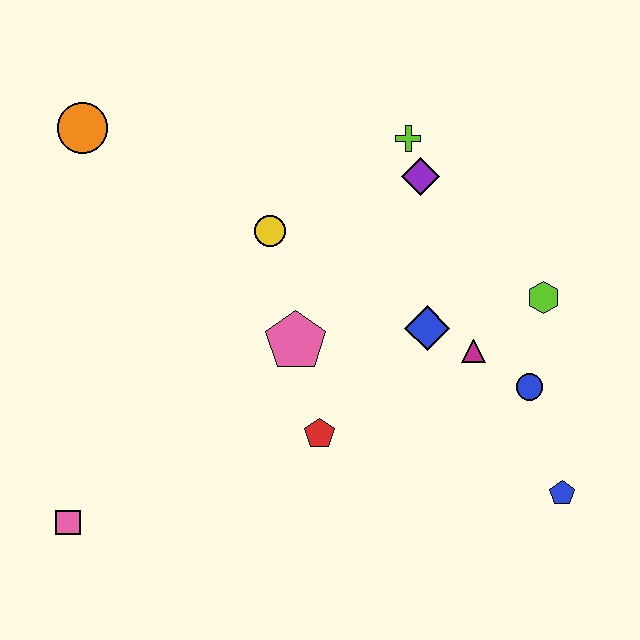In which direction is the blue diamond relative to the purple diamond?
The blue diamond is below the purple diamond.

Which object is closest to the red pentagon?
The pink pentagon is closest to the red pentagon.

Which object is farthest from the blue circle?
The orange circle is farthest from the blue circle.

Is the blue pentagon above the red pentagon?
No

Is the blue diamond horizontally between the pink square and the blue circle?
Yes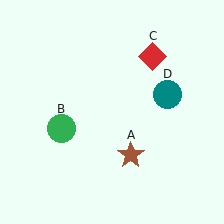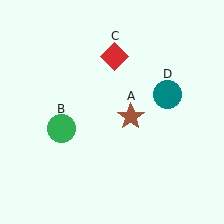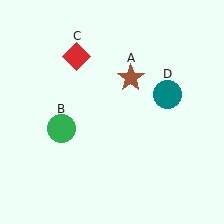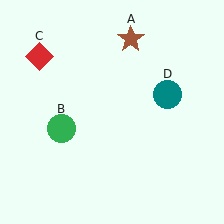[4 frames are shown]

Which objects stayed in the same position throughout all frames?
Green circle (object B) and teal circle (object D) remained stationary.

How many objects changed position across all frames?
2 objects changed position: brown star (object A), red diamond (object C).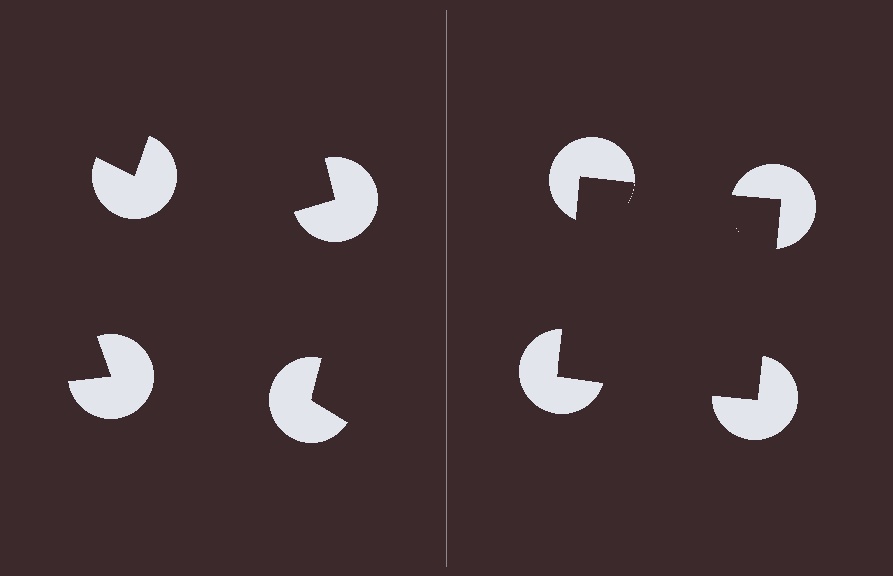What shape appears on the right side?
An illusory square.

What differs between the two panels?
The pac-man discs are positioned identically on both sides; only the wedge orientations differ. On the right they align to a square; on the left they are misaligned.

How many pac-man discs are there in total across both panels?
8 — 4 on each side.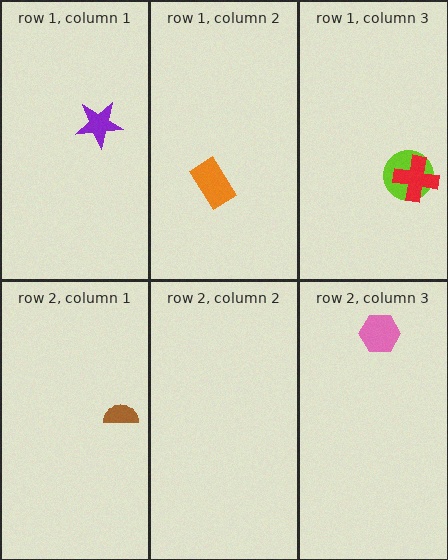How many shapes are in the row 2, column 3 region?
1.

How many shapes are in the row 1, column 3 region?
2.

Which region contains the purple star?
The row 1, column 1 region.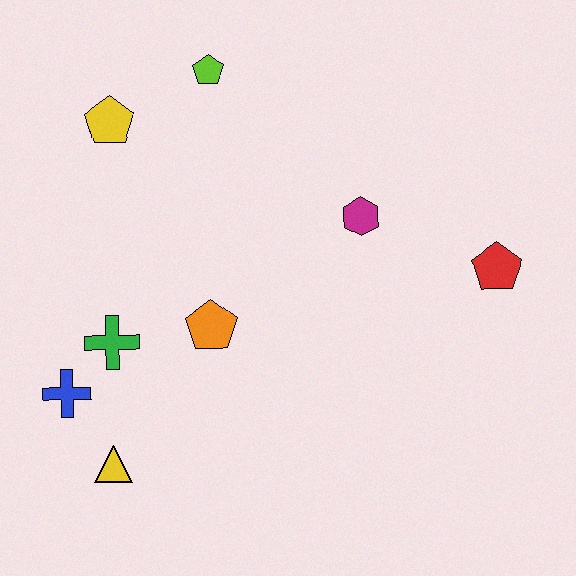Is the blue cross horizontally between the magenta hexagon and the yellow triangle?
No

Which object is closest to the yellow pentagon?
The lime pentagon is closest to the yellow pentagon.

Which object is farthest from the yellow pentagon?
The red pentagon is farthest from the yellow pentagon.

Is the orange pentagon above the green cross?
Yes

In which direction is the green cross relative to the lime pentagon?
The green cross is below the lime pentagon.